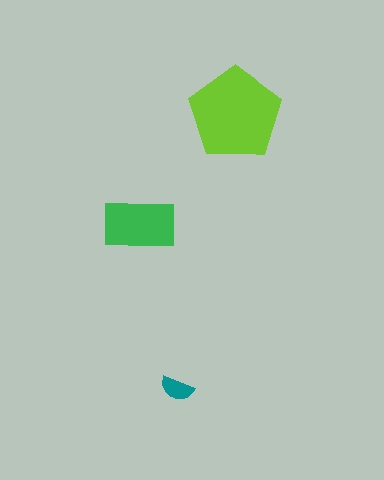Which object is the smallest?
The teal semicircle.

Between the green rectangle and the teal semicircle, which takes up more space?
The green rectangle.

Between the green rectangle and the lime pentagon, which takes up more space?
The lime pentagon.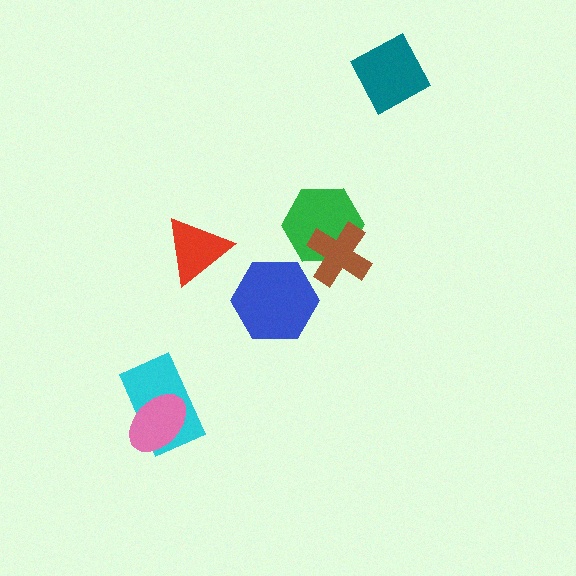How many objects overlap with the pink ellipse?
1 object overlaps with the pink ellipse.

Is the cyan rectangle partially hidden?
Yes, it is partially covered by another shape.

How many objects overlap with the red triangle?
0 objects overlap with the red triangle.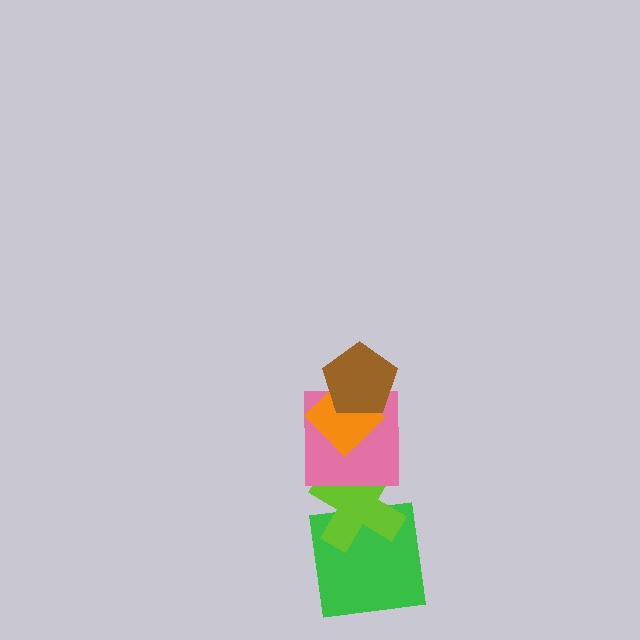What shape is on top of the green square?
The lime cross is on top of the green square.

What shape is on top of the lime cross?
The pink square is on top of the lime cross.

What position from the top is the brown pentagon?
The brown pentagon is 1st from the top.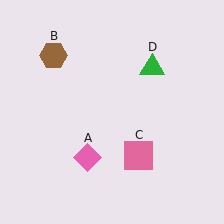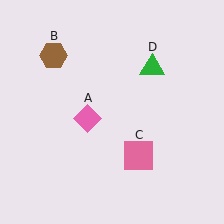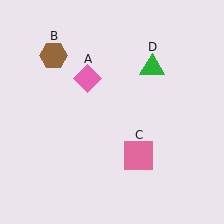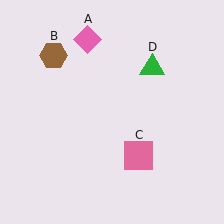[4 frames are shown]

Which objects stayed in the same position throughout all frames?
Brown hexagon (object B) and pink square (object C) and green triangle (object D) remained stationary.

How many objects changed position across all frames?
1 object changed position: pink diamond (object A).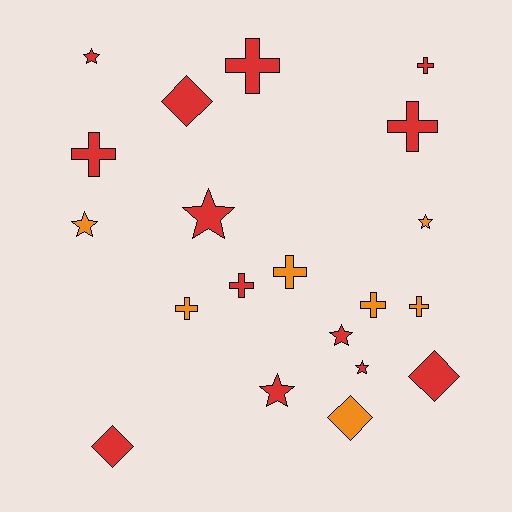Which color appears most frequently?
Red, with 13 objects.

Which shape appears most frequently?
Cross, with 9 objects.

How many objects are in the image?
There are 20 objects.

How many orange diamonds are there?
There is 1 orange diamond.